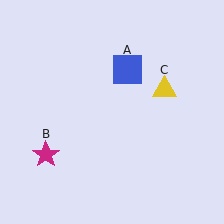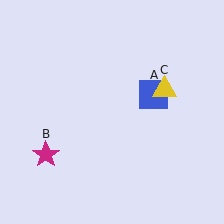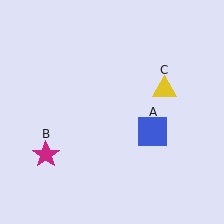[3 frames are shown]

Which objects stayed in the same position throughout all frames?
Magenta star (object B) and yellow triangle (object C) remained stationary.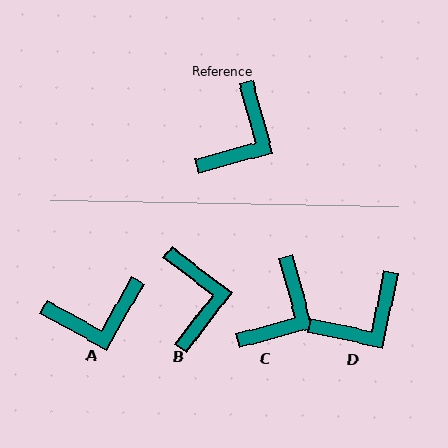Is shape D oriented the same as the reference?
No, it is off by about 27 degrees.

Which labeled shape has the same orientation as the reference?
C.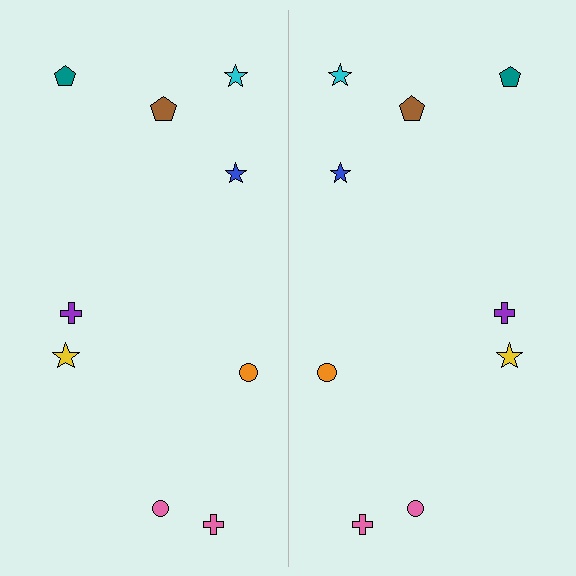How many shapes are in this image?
There are 18 shapes in this image.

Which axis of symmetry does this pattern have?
The pattern has a vertical axis of symmetry running through the center of the image.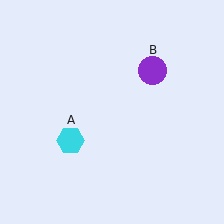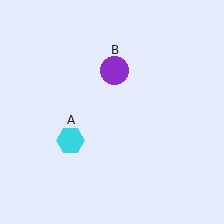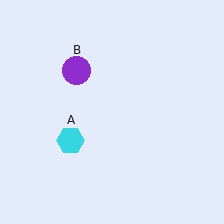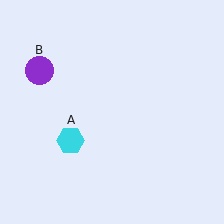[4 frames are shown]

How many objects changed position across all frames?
1 object changed position: purple circle (object B).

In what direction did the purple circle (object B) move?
The purple circle (object B) moved left.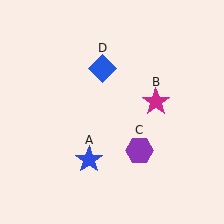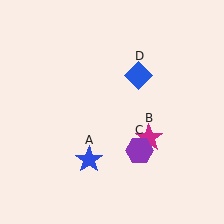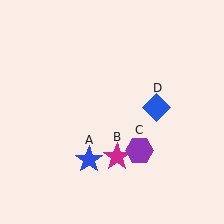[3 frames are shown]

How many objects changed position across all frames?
2 objects changed position: magenta star (object B), blue diamond (object D).